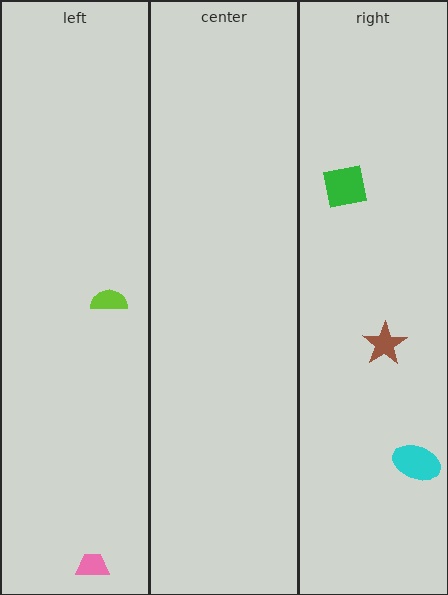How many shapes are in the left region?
2.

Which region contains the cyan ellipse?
The right region.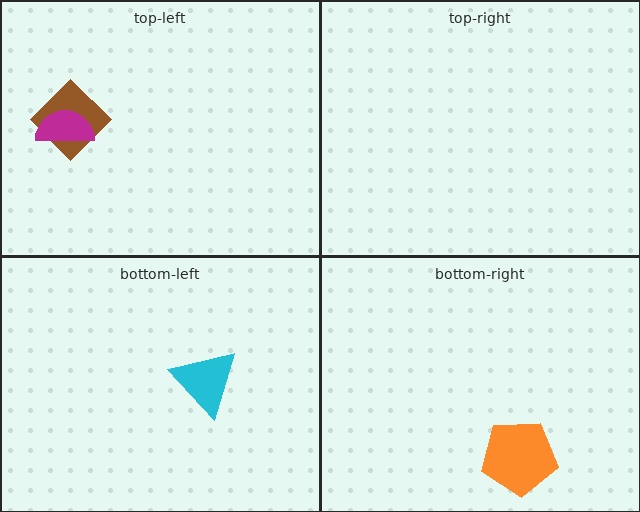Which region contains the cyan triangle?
The bottom-left region.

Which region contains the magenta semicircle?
The top-left region.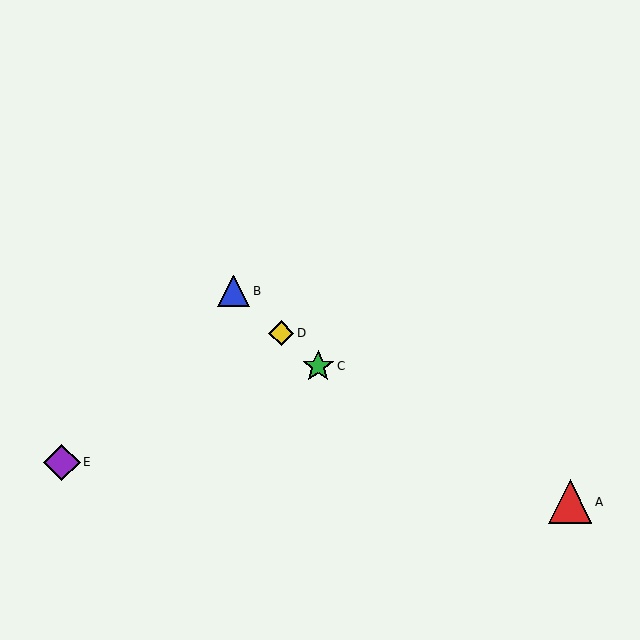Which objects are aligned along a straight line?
Objects B, C, D are aligned along a straight line.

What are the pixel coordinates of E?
Object E is at (62, 462).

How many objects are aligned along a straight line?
3 objects (B, C, D) are aligned along a straight line.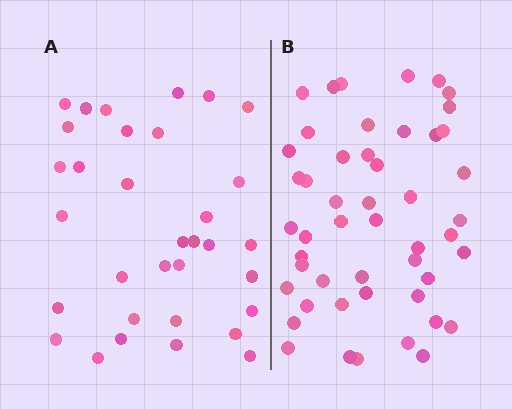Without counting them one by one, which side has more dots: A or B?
Region B (the right region) has more dots.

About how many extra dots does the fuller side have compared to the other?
Region B has approximately 15 more dots than region A.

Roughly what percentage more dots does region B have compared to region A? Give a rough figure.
About 50% more.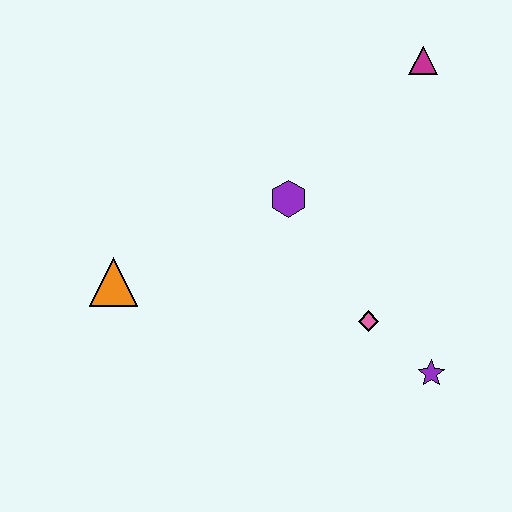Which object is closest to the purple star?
The pink diamond is closest to the purple star.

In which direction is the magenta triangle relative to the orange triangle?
The magenta triangle is to the right of the orange triangle.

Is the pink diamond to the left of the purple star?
Yes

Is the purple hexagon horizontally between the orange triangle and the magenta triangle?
Yes